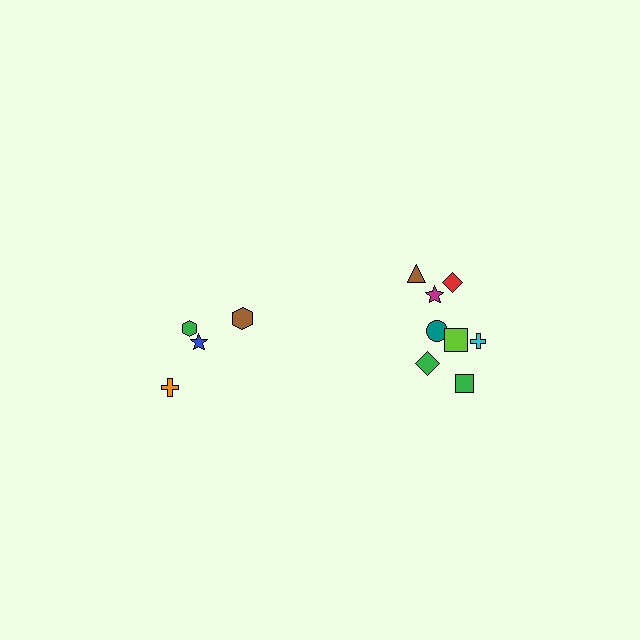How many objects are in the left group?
There are 4 objects.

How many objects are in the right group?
There are 8 objects.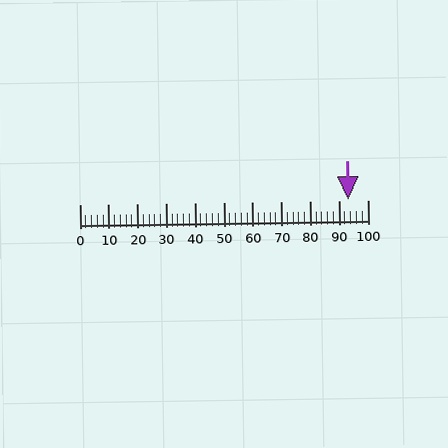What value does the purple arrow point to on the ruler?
The purple arrow points to approximately 93.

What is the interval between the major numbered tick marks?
The major tick marks are spaced 10 units apart.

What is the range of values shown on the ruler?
The ruler shows values from 0 to 100.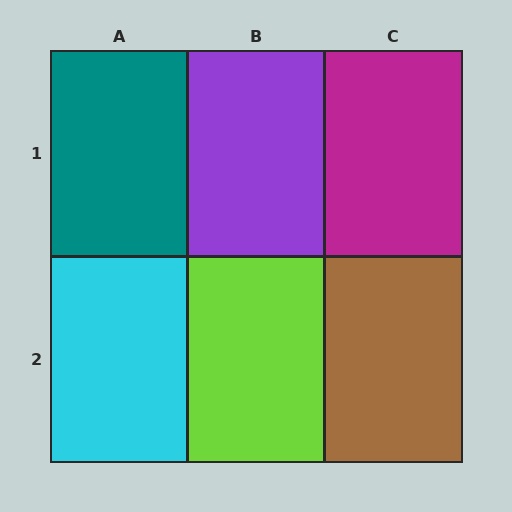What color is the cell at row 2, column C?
Brown.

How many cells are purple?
1 cell is purple.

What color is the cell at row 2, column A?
Cyan.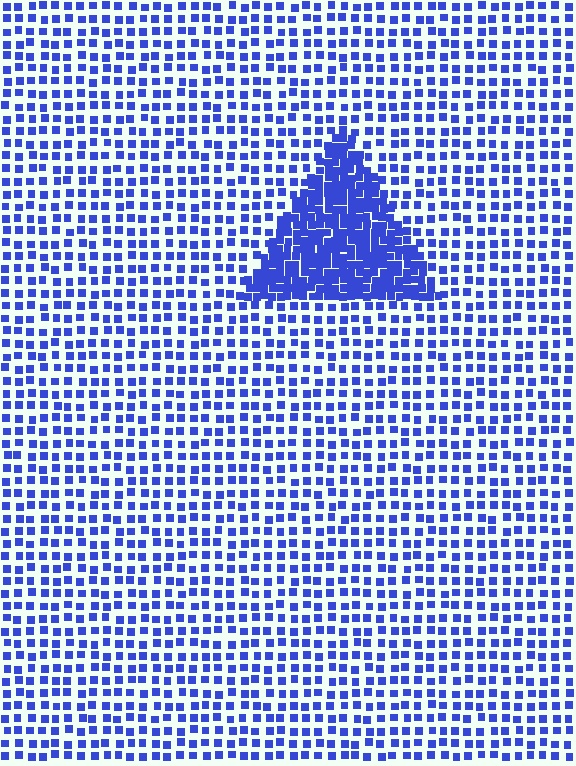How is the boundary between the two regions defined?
The boundary is defined by a change in element density (approximately 2.5x ratio). All elements are the same color, size, and shape.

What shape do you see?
I see a triangle.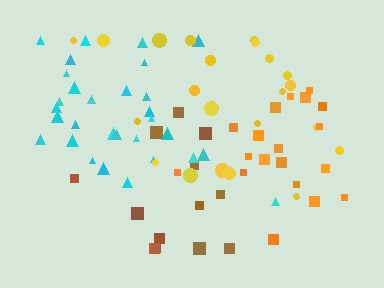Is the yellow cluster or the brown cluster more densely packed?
Yellow.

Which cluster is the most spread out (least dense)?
Brown.